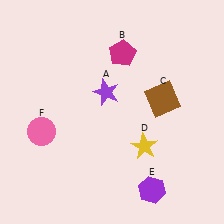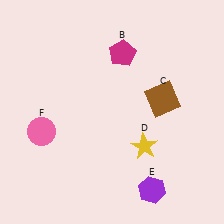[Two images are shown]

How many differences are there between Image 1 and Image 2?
There is 1 difference between the two images.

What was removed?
The purple star (A) was removed in Image 2.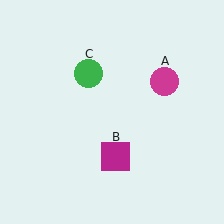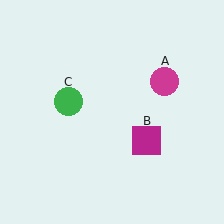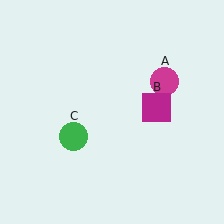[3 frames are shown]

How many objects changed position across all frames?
2 objects changed position: magenta square (object B), green circle (object C).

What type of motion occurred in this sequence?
The magenta square (object B), green circle (object C) rotated counterclockwise around the center of the scene.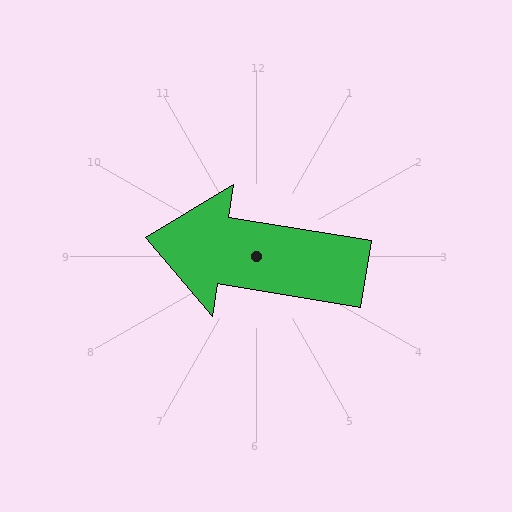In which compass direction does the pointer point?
West.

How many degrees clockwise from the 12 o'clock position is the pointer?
Approximately 279 degrees.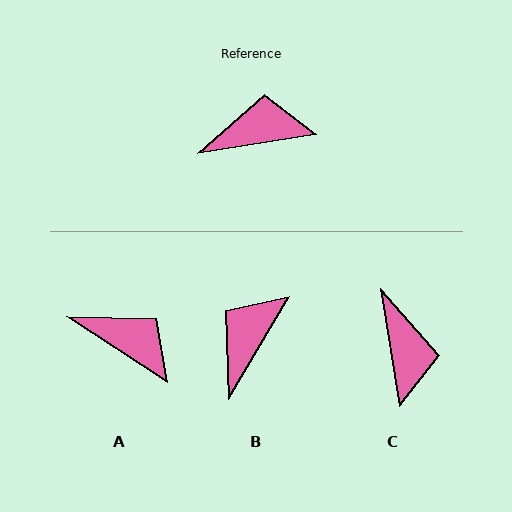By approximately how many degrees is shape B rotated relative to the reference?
Approximately 51 degrees counter-clockwise.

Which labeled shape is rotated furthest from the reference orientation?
C, about 89 degrees away.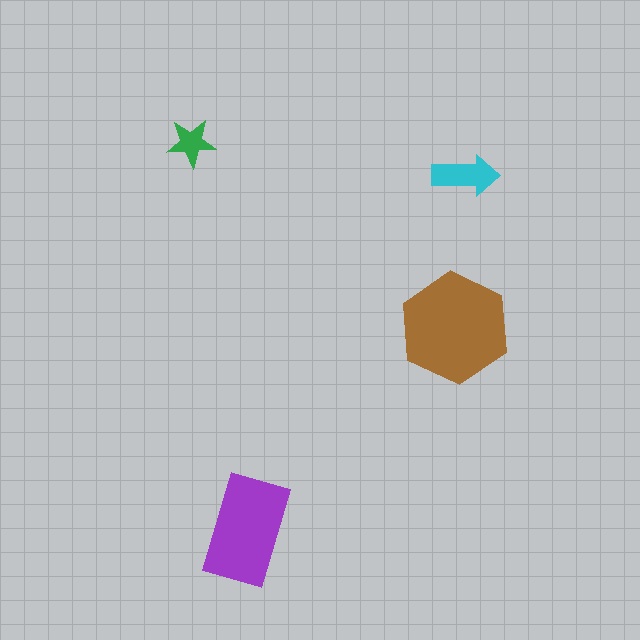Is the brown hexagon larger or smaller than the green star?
Larger.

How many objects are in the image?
There are 4 objects in the image.